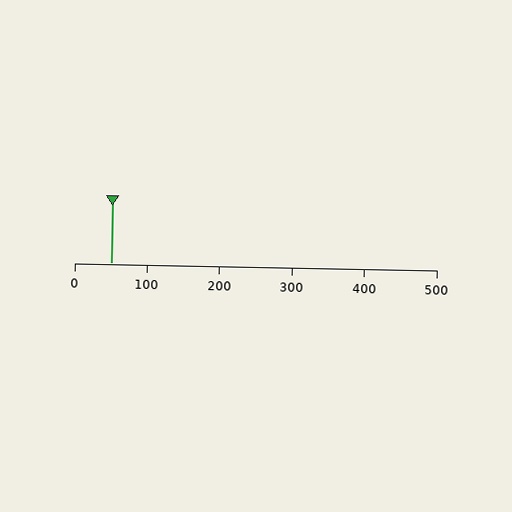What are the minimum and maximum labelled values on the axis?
The axis runs from 0 to 500.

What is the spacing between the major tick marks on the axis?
The major ticks are spaced 100 apart.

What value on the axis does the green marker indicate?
The marker indicates approximately 50.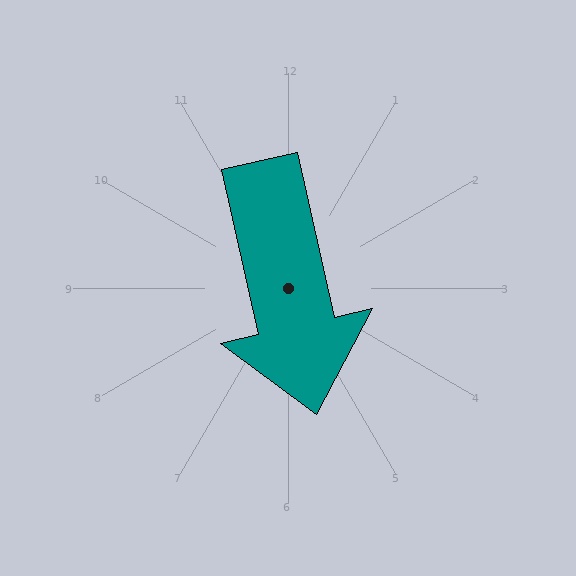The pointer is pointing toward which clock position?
Roughly 6 o'clock.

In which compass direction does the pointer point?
South.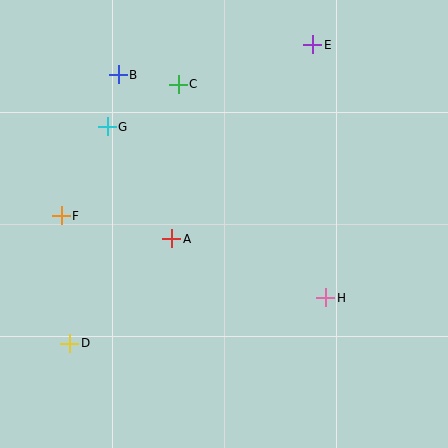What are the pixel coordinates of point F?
Point F is at (61, 216).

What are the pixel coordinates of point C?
Point C is at (178, 84).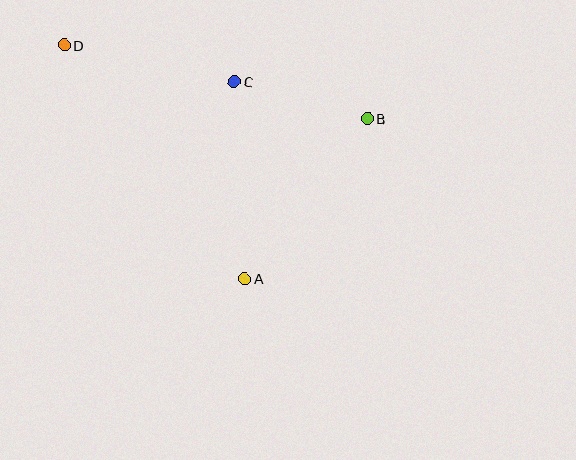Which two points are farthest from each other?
Points B and D are farthest from each other.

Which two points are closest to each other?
Points B and C are closest to each other.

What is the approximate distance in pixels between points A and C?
The distance between A and C is approximately 197 pixels.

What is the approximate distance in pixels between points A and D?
The distance between A and D is approximately 295 pixels.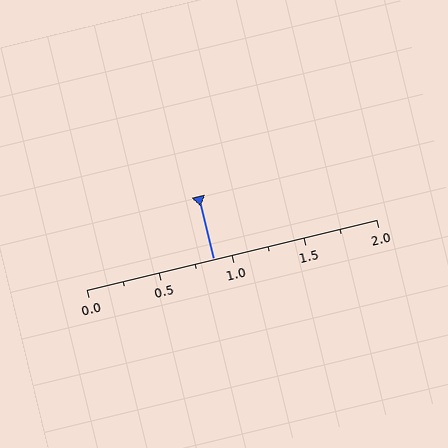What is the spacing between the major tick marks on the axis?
The major ticks are spaced 0.5 apart.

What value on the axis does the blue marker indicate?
The marker indicates approximately 0.88.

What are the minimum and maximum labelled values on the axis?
The axis runs from 0.0 to 2.0.